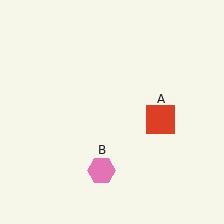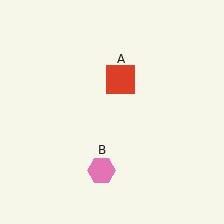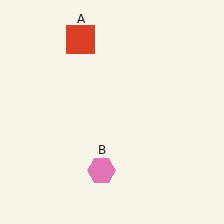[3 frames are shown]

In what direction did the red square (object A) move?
The red square (object A) moved up and to the left.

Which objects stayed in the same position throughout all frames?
Pink hexagon (object B) remained stationary.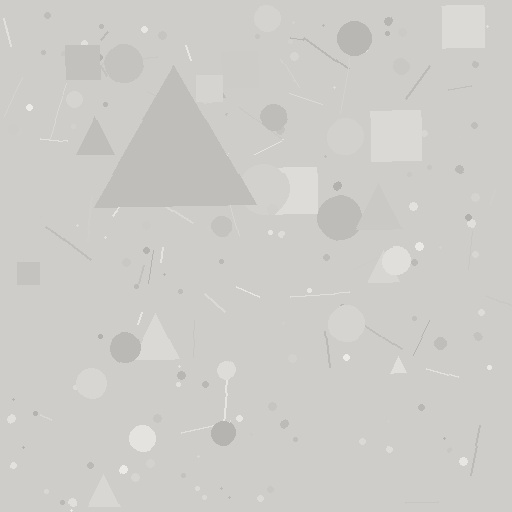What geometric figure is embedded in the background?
A triangle is embedded in the background.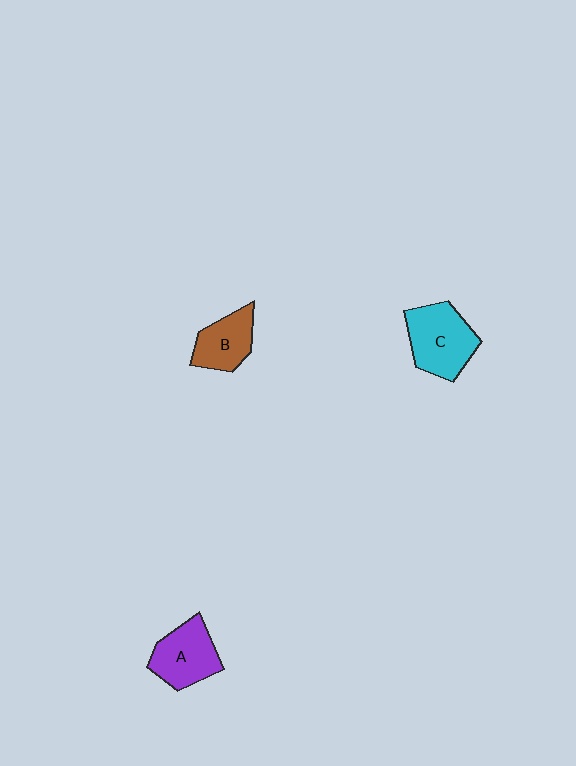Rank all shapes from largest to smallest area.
From largest to smallest: C (cyan), A (purple), B (brown).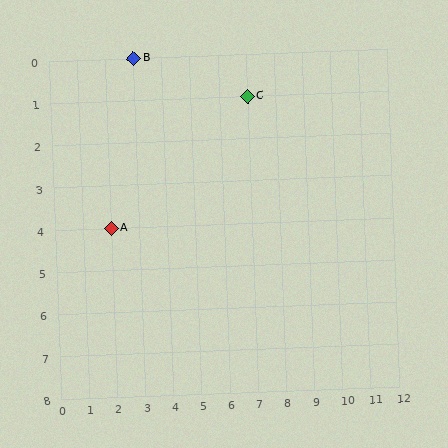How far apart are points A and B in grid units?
Points A and B are 1 column and 4 rows apart (about 4.1 grid units diagonally).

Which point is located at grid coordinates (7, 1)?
Point C is at (7, 1).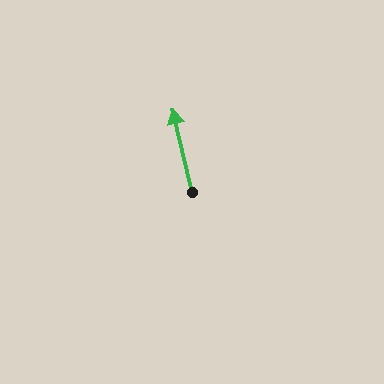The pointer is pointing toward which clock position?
Roughly 12 o'clock.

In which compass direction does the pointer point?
North.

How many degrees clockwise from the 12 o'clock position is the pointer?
Approximately 347 degrees.